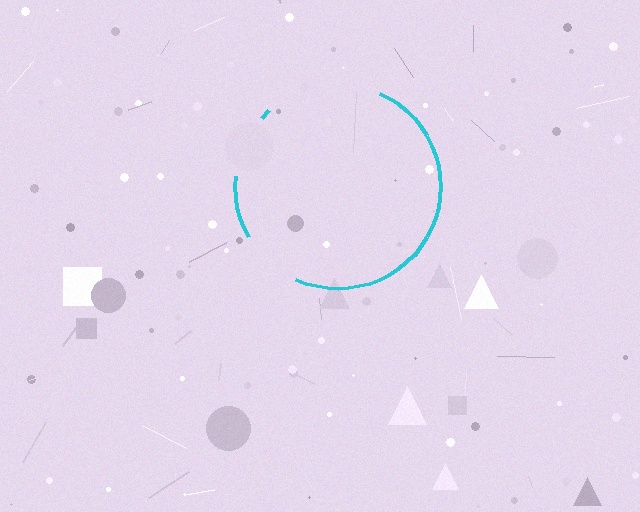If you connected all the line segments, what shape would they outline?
They would outline a circle.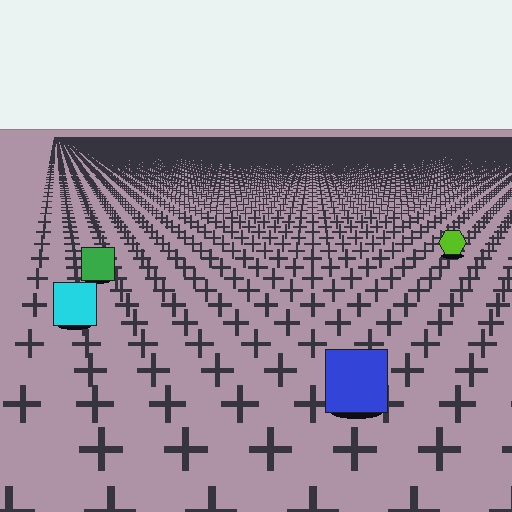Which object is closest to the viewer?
The blue square is closest. The texture marks near it are larger and more spread out.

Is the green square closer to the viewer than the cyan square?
No. The cyan square is closer — you can tell from the texture gradient: the ground texture is coarser near it.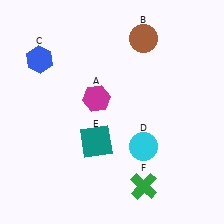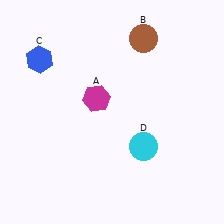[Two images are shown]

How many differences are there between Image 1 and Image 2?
There are 2 differences between the two images.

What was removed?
The green cross (F), the teal square (E) were removed in Image 2.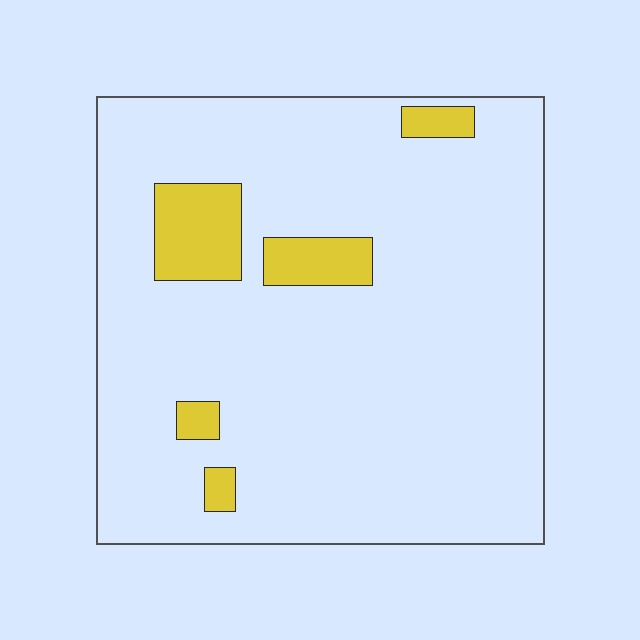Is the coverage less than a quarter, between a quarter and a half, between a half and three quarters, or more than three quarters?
Less than a quarter.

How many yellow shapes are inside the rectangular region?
5.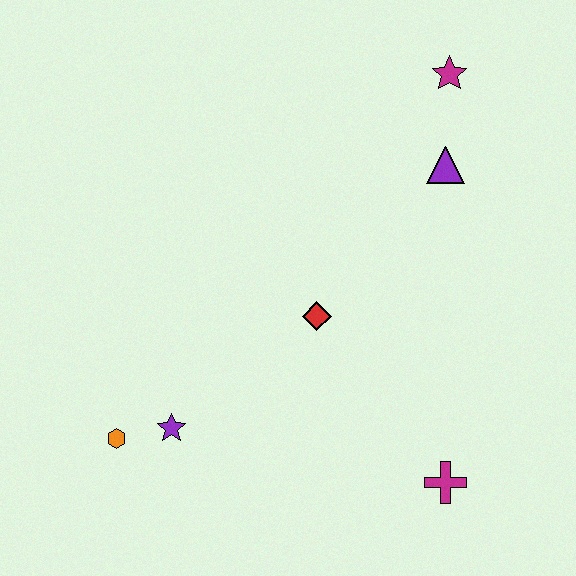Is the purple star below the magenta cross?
No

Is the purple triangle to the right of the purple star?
Yes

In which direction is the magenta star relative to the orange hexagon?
The magenta star is above the orange hexagon.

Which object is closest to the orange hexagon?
The purple star is closest to the orange hexagon.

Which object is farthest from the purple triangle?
The orange hexagon is farthest from the purple triangle.